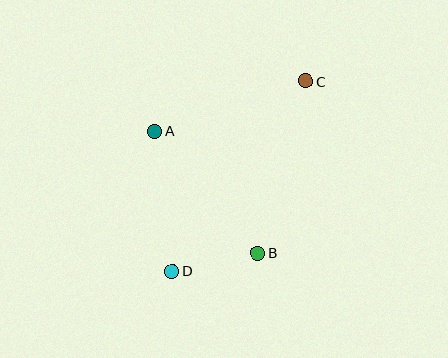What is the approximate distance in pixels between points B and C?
The distance between B and C is approximately 178 pixels.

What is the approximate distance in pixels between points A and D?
The distance between A and D is approximately 141 pixels.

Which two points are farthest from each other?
Points C and D are farthest from each other.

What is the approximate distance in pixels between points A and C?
The distance between A and C is approximately 159 pixels.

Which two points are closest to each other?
Points B and D are closest to each other.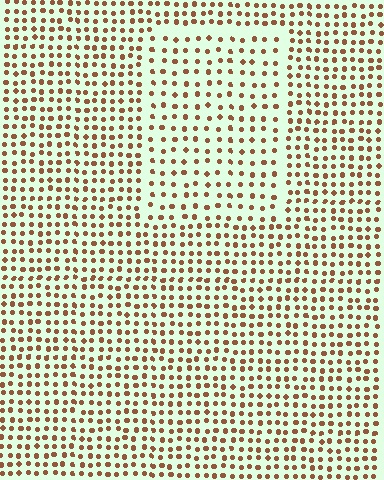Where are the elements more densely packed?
The elements are more densely packed outside the rectangle boundary.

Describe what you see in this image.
The image contains small brown elements arranged at two different densities. A rectangle-shaped region is visible where the elements are less densely packed than the surrounding area.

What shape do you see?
I see a rectangle.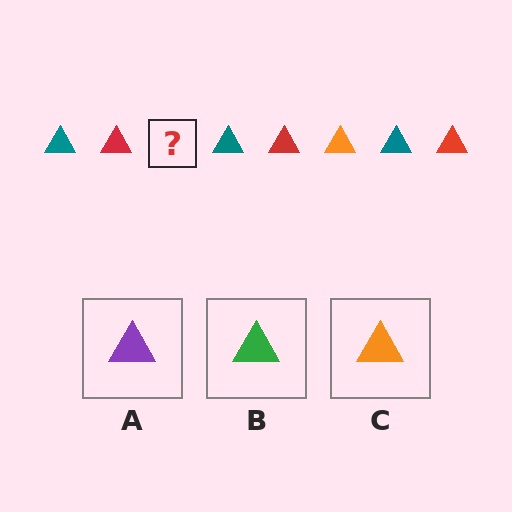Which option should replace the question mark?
Option C.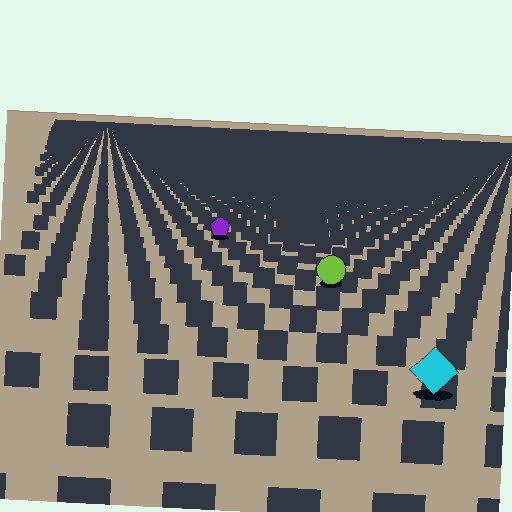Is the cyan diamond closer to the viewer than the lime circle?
Yes. The cyan diamond is closer — you can tell from the texture gradient: the ground texture is coarser near it.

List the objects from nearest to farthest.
From nearest to farthest: the cyan diamond, the lime circle, the purple pentagon.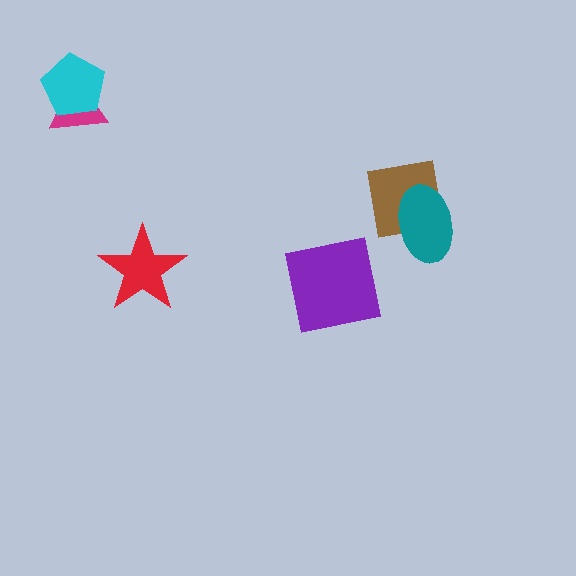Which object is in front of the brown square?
The teal ellipse is in front of the brown square.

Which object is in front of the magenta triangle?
The cyan pentagon is in front of the magenta triangle.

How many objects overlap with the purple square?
0 objects overlap with the purple square.